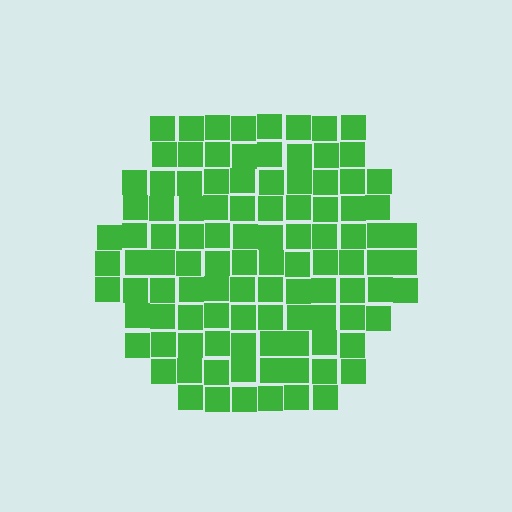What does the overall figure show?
The overall figure shows a hexagon.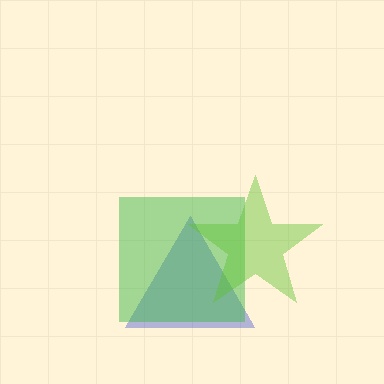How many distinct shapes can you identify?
There are 3 distinct shapes: a blue triangle, a green square, a lime star.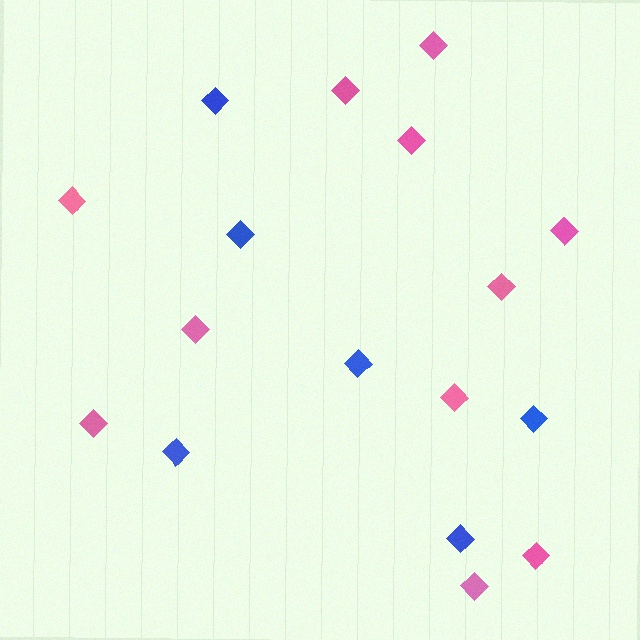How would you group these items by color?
There are 2 groups: one group of pink diamonds (11) and one group of blue diamonds (6).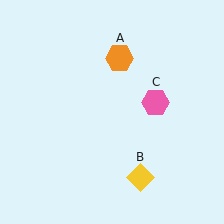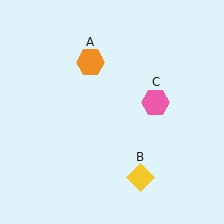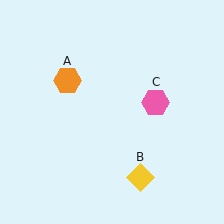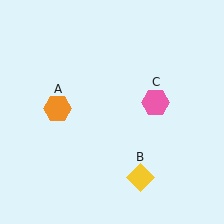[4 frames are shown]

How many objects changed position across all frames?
1 object changed position: orange hexagon (object A).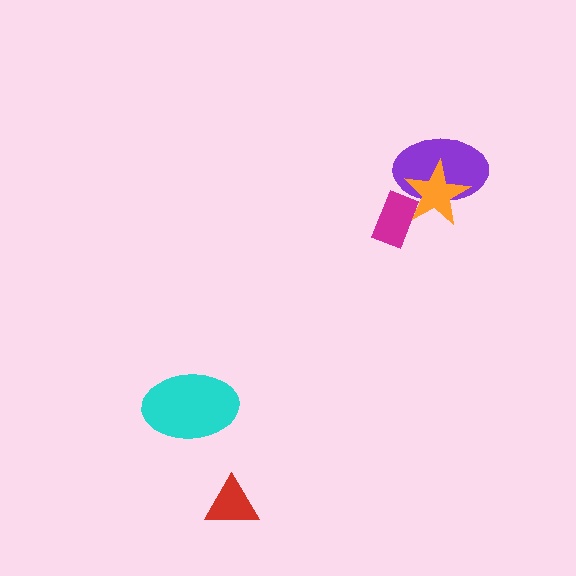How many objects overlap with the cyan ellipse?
0 objects overlap with the cyan ellipse.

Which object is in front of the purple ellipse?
The orange star is in front of the purple ellipse.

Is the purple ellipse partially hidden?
Yes, it is partially covered by another shape.